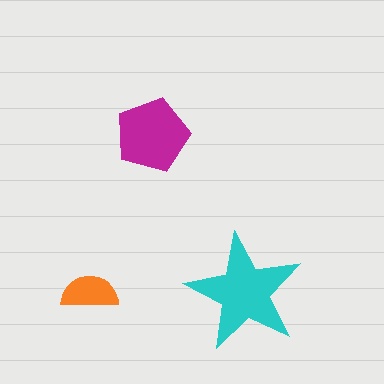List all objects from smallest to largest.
The orange semicircle, the magenta pentagon, the cyan star.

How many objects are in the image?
There are 3 objects in the image.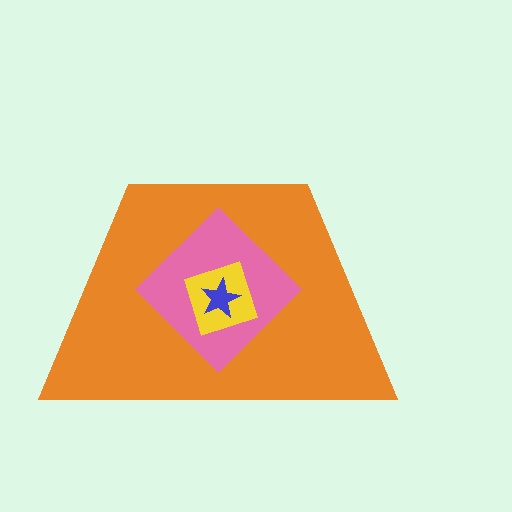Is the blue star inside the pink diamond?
Yes.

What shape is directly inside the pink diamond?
The yellow square.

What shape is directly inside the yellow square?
The blue star.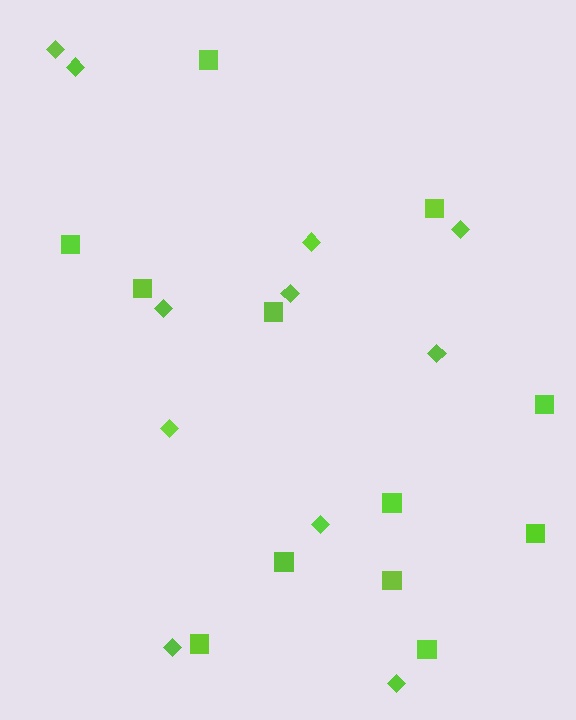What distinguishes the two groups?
There are 2 groups: one group of diamonds (11) and one group of squares (12).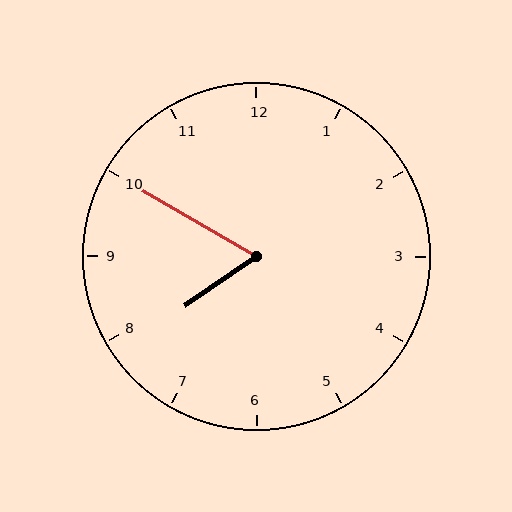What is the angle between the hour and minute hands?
Approximately 65 degrees.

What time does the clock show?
7:50.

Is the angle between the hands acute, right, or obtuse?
It is acute.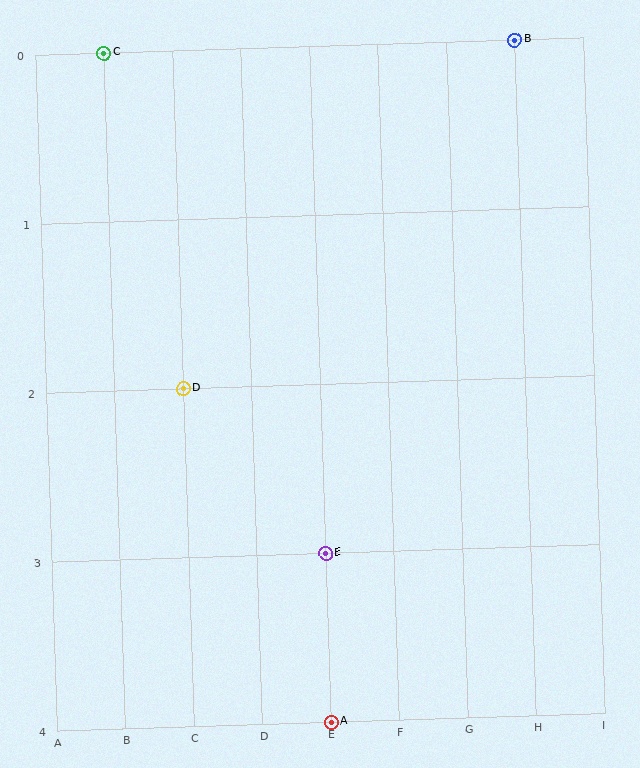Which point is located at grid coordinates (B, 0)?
Point C is at (B, 0).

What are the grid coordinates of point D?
Point D is at grid coordinates (C, 2).